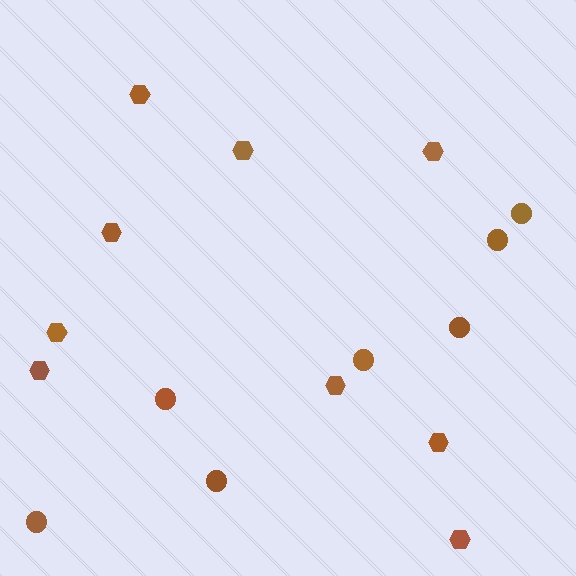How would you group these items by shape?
There are 2 groups: one group of hexagons (9) and one group of circles (7).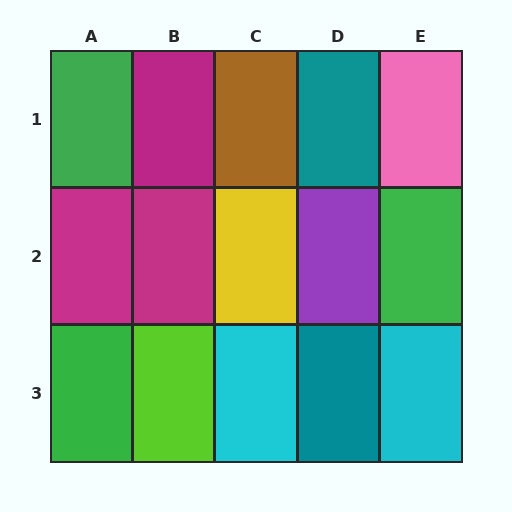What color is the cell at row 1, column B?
Magenta.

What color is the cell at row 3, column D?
Teal.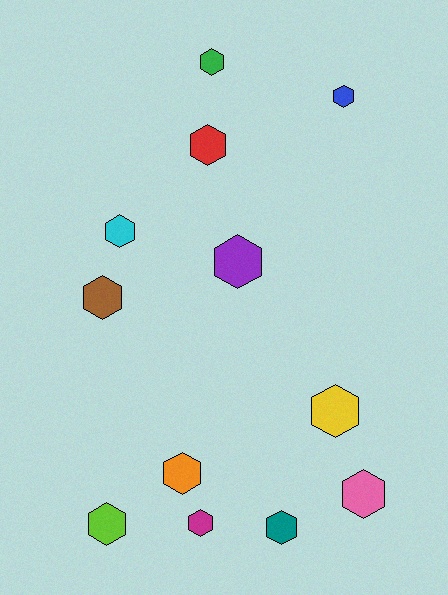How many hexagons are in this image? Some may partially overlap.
There are 12 hexagons.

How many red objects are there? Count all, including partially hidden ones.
There is 1 red object.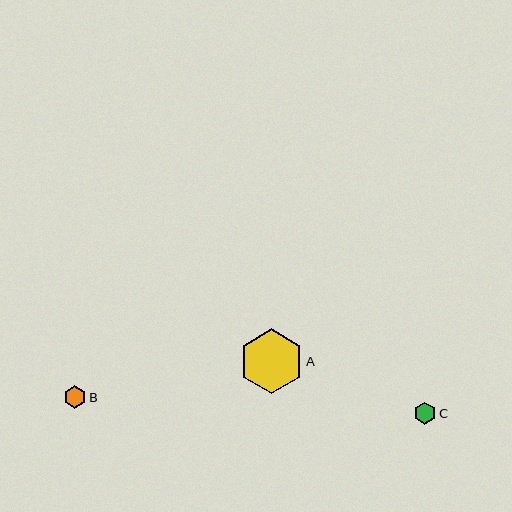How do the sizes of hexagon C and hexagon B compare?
Hexagon C and hexagon B are approximately the same size.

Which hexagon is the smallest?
Hexagon B is the smallest with a size of approximately 22 pixels.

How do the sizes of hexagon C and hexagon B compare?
Hexagon C and hexagon B are approximately the same size.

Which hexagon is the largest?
Hexagon A is the largest with a size of approximately 65 pixels.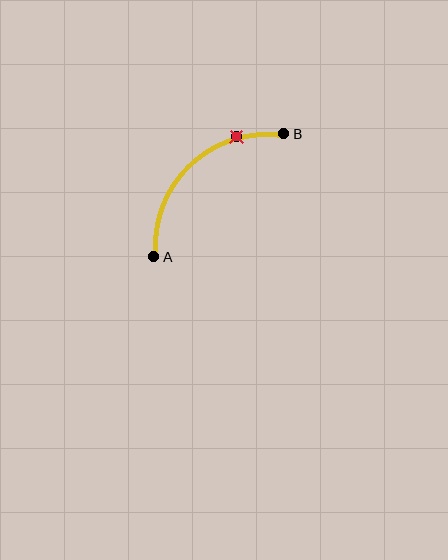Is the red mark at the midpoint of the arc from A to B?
No. The red mark lies on the arc but is closer to endpoint B. The arc midpoint would be at the point on the curve equidistant along the arc from both A and B.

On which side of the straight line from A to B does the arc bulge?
The arc bulges above and to the left of the straight line connecting A and B.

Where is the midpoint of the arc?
The arc midpoint is the point on the curve farthest from the straight line joining A and B. It sits above and to the left of that line.